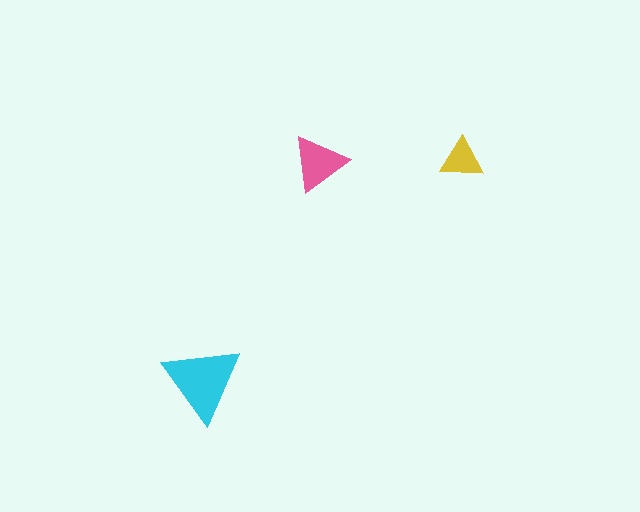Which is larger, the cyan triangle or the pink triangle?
The cyan one.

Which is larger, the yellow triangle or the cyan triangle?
The cyan one.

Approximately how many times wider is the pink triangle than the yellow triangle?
About 1.5 times wider.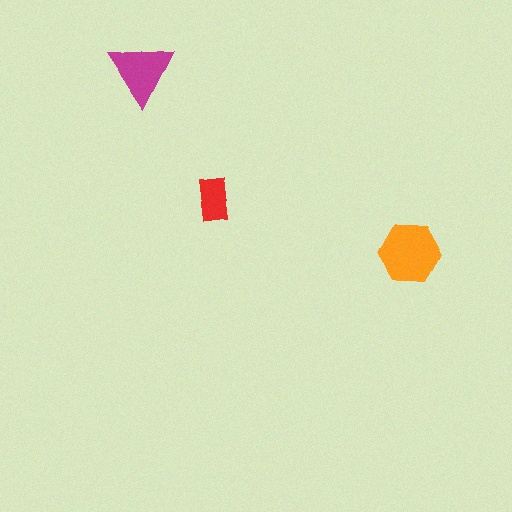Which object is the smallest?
The red rectangle.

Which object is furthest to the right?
The orange hexagon is rightmost.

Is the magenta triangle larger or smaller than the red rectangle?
Larger.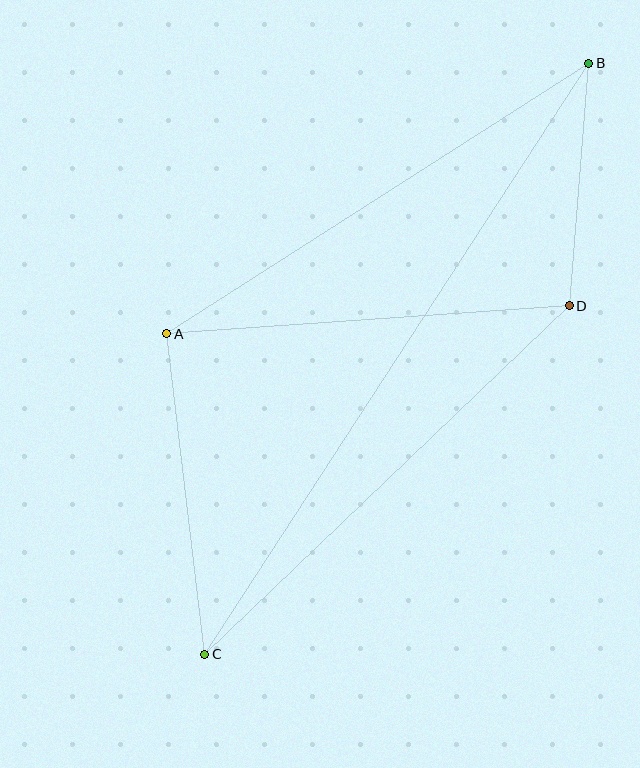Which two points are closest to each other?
Points B and D are closest to each other.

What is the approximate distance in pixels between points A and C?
The distance between A and C is approximately 323 pixels.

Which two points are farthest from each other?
Points B and C are farthest from each other.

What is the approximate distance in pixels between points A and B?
The distance between A and B is approximately 501 pixels.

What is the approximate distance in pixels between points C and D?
The distance between C and D is approximately 504 pixels.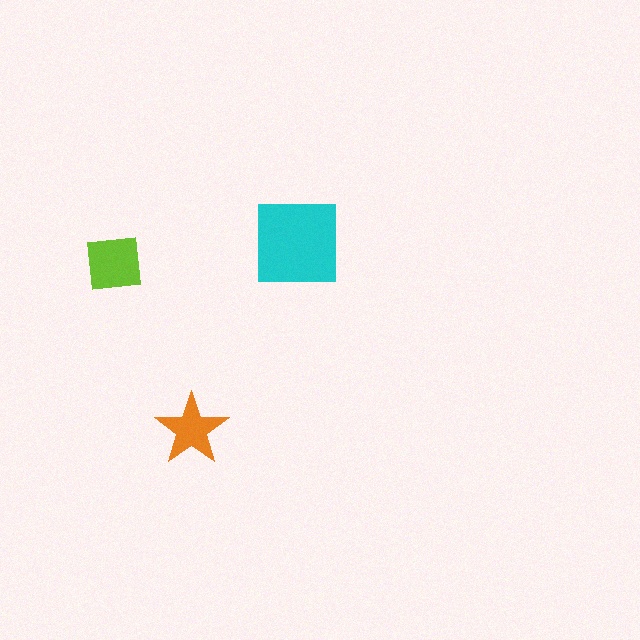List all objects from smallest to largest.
The orange star, the lime square, the cyan square.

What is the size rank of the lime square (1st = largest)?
2nd.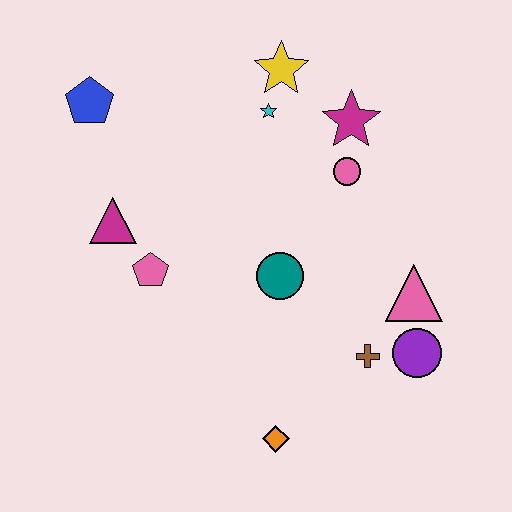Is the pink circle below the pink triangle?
No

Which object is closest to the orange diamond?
The brown cross is closest to the orange diamond.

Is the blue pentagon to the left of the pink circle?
Yes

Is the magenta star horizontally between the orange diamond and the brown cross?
Yes